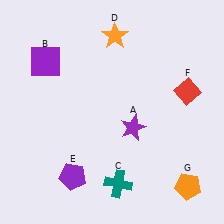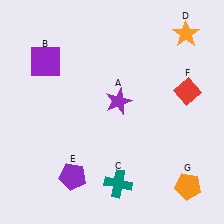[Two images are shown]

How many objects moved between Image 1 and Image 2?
2 objects moved between the two images.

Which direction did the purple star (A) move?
The purple star (A) moved up.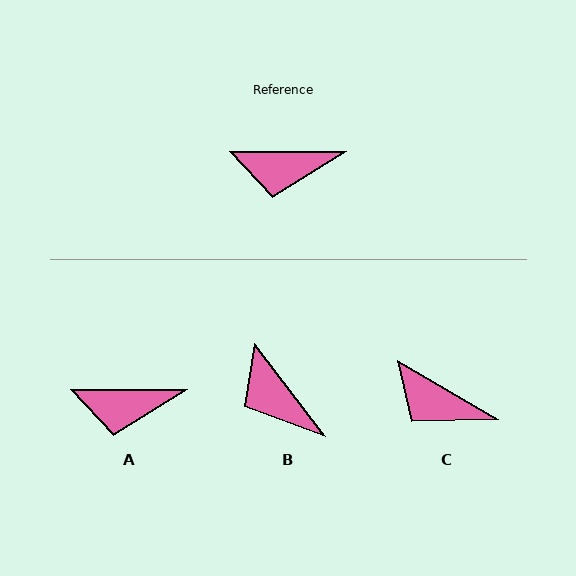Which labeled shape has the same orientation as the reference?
A.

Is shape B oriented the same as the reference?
No, it is off by about 53 degrees.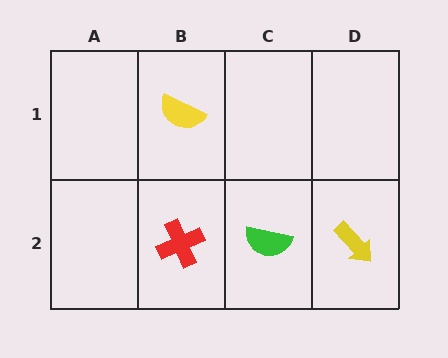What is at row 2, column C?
A green semicircle.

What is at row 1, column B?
A yellow semicircle.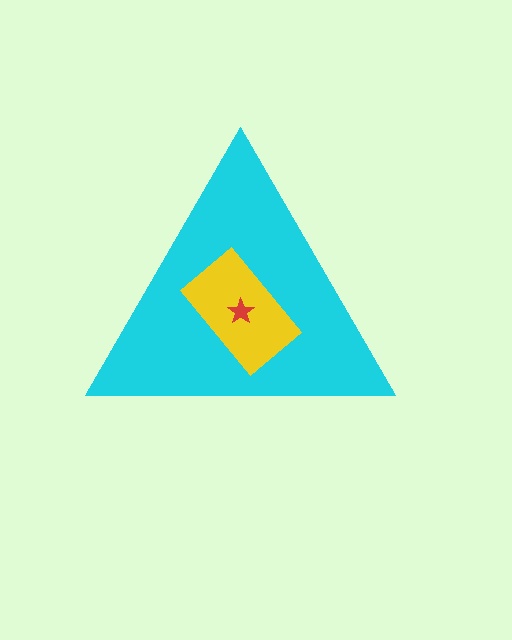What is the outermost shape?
The cyan triangle.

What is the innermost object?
The red star.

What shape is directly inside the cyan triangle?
The yellow rectangle.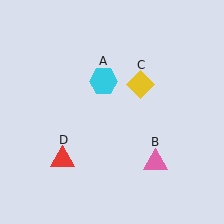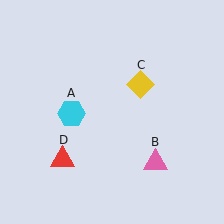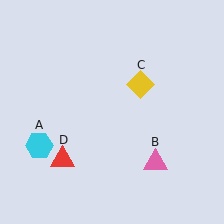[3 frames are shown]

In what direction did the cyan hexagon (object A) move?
The cyan hexagon (object A) moved down and to the left.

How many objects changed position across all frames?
1 object changed position: cyan hexagon (object A).